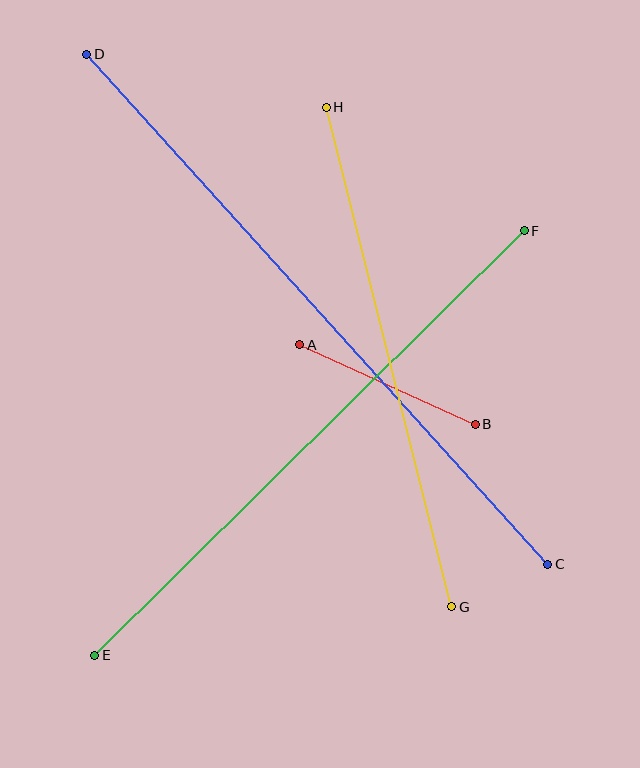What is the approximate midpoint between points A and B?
The midpoint is at approximately (388, 384) pixels.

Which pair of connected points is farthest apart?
Points C and D are farthest apart.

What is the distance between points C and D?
The distance is approximately 688 pixels.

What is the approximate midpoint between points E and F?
The midpoint is at approximately (309, 443) pixels.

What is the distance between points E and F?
The distance is approximately 604 pixels.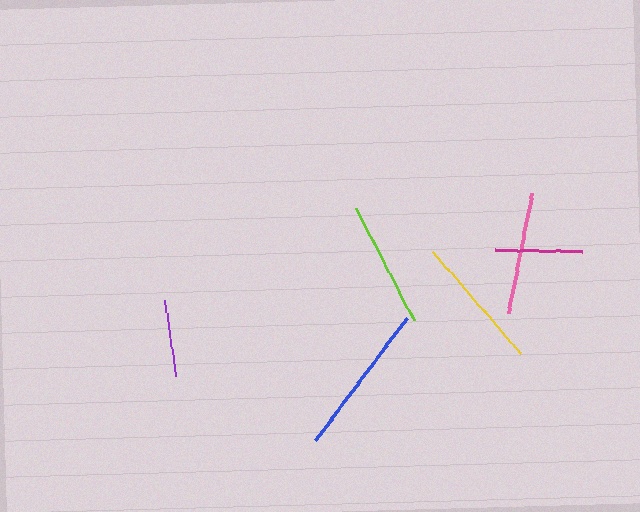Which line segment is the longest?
The blue line is the longest at approximately 153 pixels.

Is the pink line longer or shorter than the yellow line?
The yellow line is longer than the pink line.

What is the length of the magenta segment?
The magenta segment is approximately 87 pixels long.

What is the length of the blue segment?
The blue segment is approximately 153 pixels long.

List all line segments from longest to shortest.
From longest to shortest: blue, yellow, lime, pink, magenta, purple.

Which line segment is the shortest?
The purple line is the shortest at approximately 77 pixels.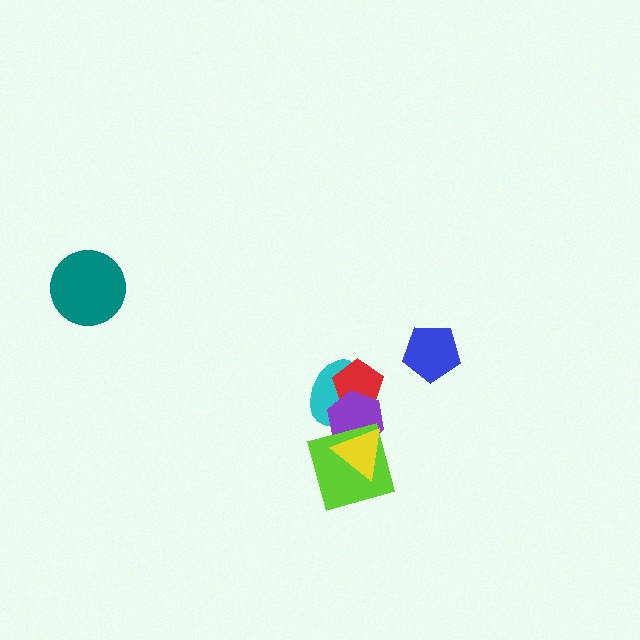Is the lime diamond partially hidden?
Yes, it is partially covered by another shape.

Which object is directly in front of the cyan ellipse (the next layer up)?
The red pentagon is directly in front of the cyan ellipse.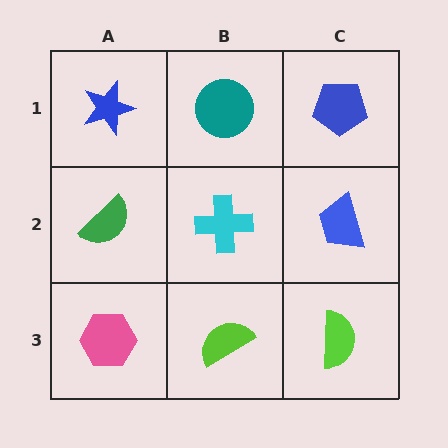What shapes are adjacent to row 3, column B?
A cyan cross (row 2, column B), a pink hexagon (row 3, column A), a lime semicircle (row 3, column C).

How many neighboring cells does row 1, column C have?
2.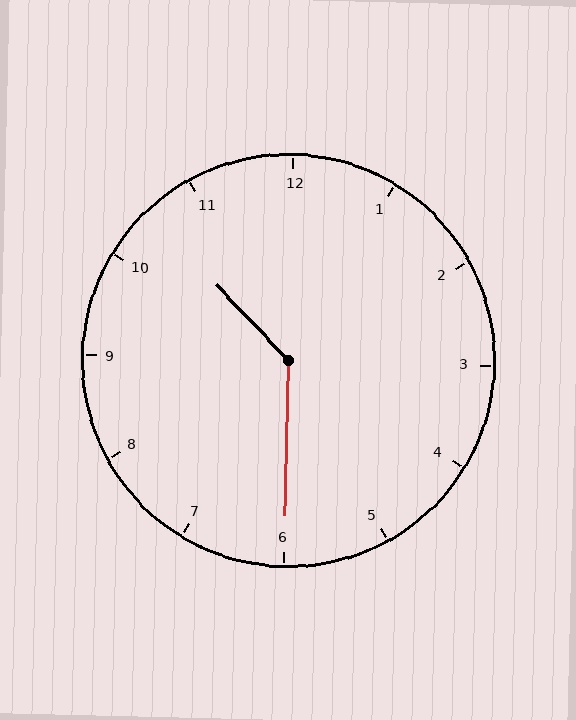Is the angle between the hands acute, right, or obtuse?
It is obtuse.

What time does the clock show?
10:30.